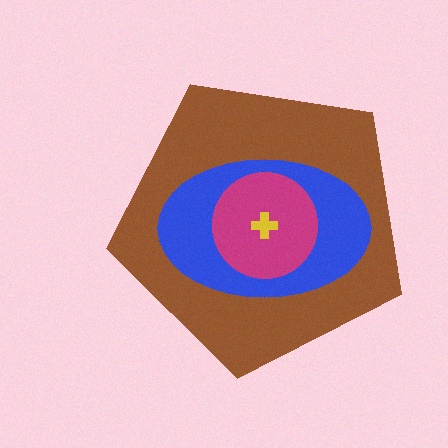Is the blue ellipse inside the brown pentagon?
Yes.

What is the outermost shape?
The brown pentagon.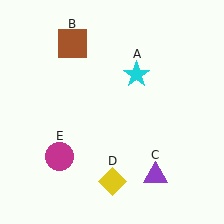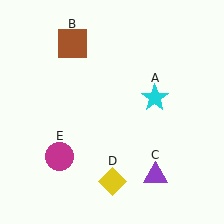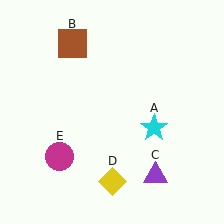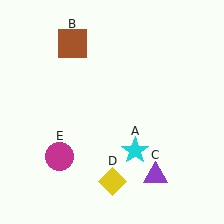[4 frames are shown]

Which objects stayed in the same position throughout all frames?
Brown square (object B) and purple triangle (object C) and yellow diamond (object D) and magenta circle (object E) remained stationary.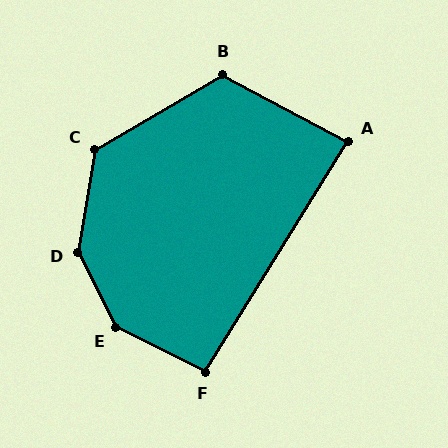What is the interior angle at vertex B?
Approximately 122 degrees (obtuse).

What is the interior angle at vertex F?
Approximately 95 degrees (obtuse).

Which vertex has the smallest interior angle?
A, at approximately 86 degrees.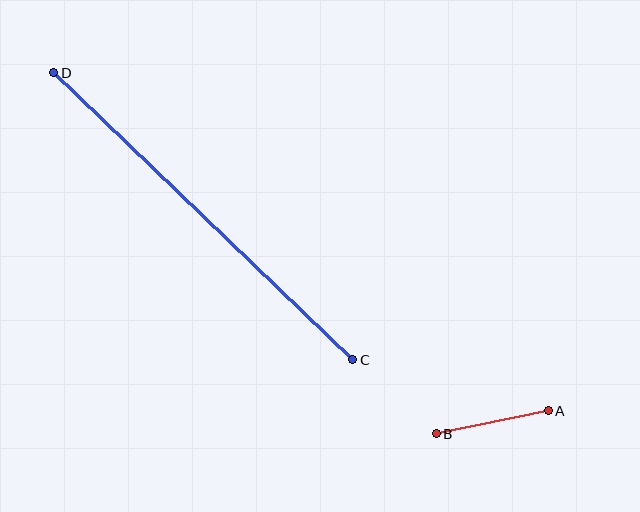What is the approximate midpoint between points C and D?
The midpoint is at approximately (203, 216) pixels.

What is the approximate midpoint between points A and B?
The midpoint is at approximately (492, 422) pixels.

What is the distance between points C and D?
The distance is approximately 415 pixels.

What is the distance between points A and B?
The distance is approximately 115 pixels.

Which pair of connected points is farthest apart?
Points C and D are farthest apart.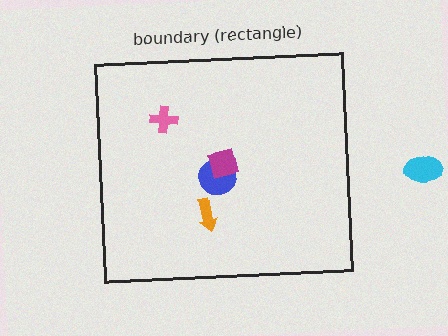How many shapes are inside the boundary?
4 inside, 1 outside.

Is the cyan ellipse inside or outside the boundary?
Outside.